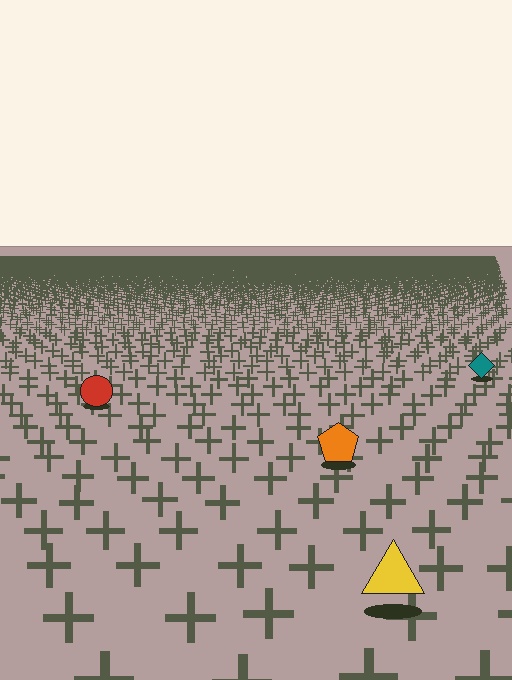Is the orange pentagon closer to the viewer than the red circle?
Yes. The orange pentagon is closer — you can tell from the texture gradient: the ground texture is coarser near it.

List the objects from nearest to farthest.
From nearest to farthest: the yellow triangle, the orange pentagon, the red circle, the teal diamond.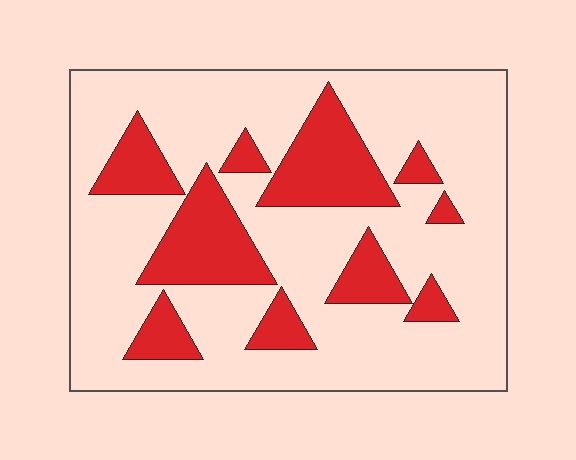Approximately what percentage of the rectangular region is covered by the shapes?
Approximately 25%.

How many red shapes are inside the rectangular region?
10.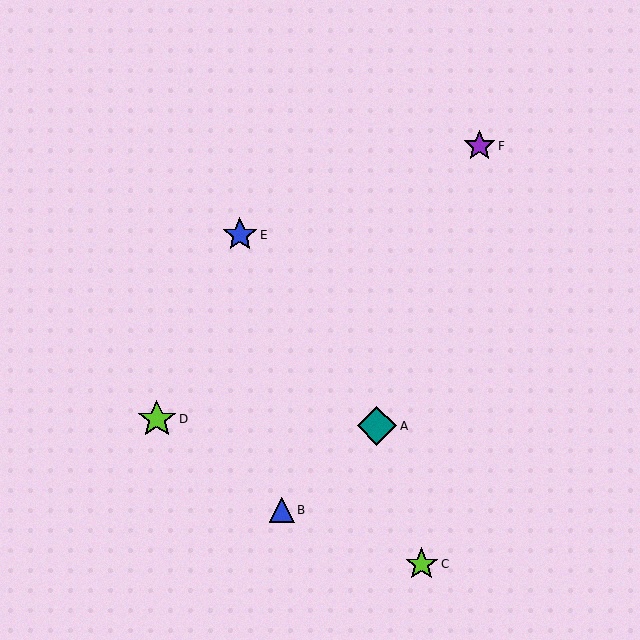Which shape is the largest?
The teal diamond (labeled A) is the largest.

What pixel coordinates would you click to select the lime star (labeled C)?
Click at (422, 564) to select the lime star C.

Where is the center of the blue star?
The center of the blue star is at (240, 235).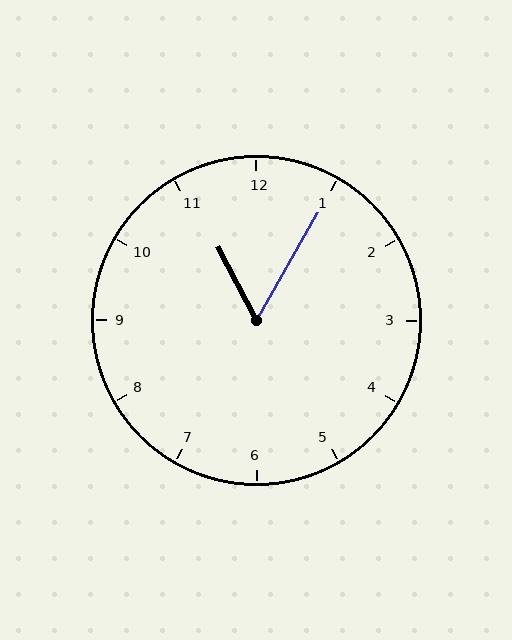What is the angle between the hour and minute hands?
Approximately 58 degrees.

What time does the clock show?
11:05.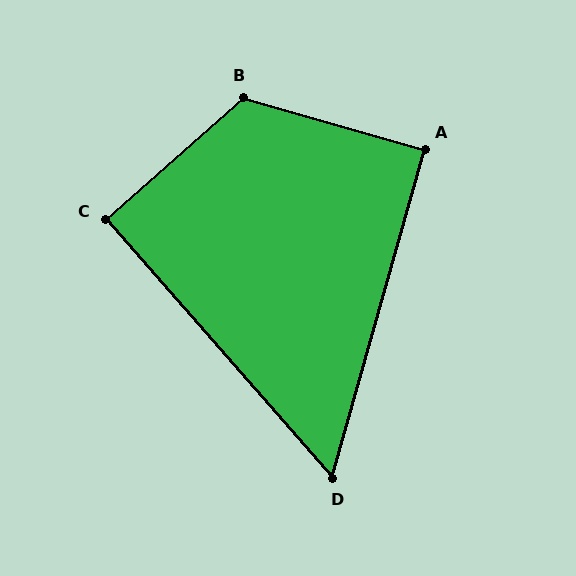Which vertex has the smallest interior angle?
D, at approximately 57 degrees.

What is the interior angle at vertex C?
Approximately 90 degrees (approximately right).